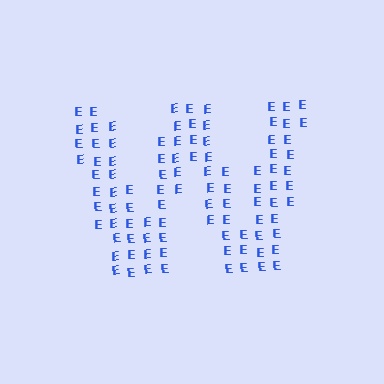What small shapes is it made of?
It is made of small letter E's.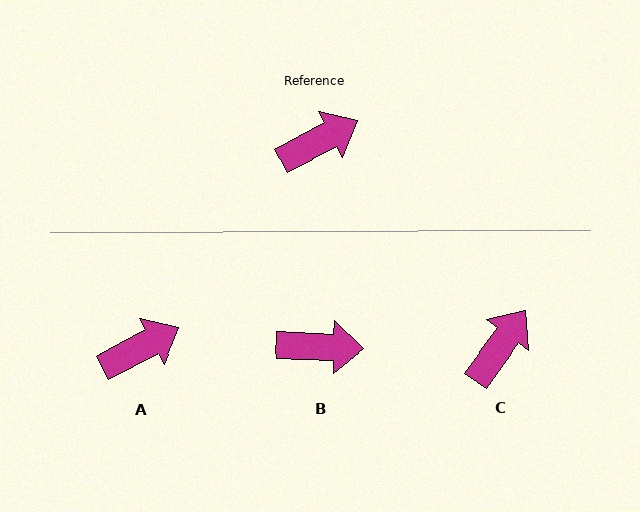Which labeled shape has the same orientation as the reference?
A.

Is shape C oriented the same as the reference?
No, it is off by about 27 degrees.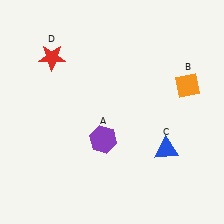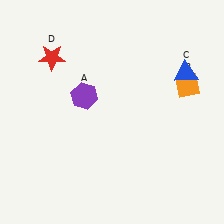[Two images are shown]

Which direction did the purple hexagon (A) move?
The purple hexagon (A) moved up.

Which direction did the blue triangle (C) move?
The blue triangle (C) moved up.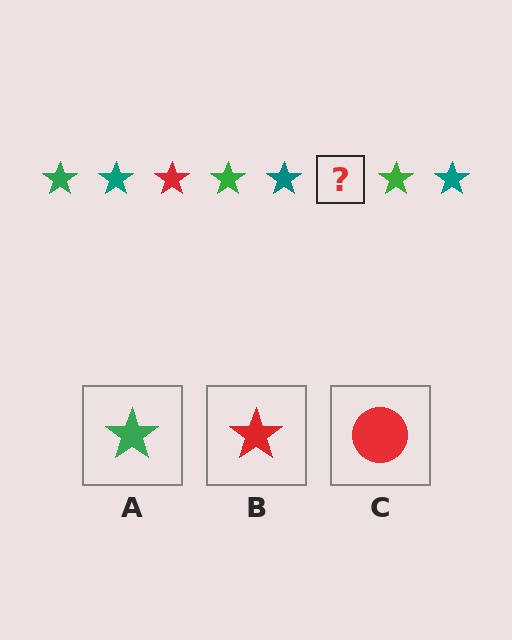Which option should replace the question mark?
Option B.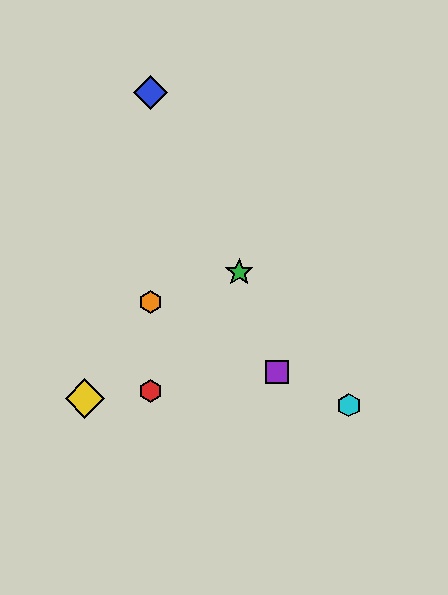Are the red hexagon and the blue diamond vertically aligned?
Yes, both are at x≈150.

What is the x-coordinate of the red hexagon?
The red hexagon is at x≈150.